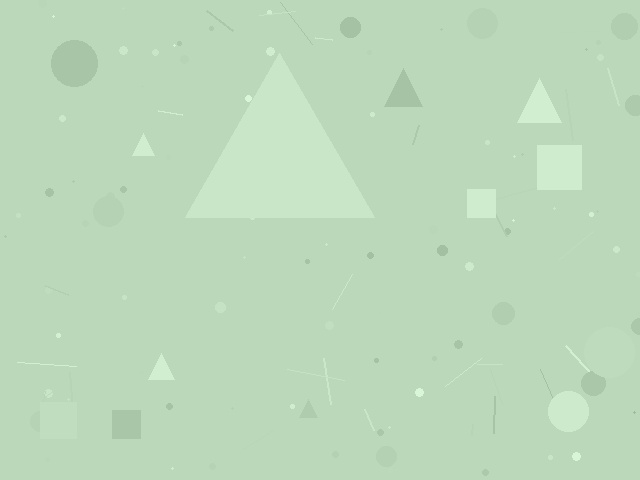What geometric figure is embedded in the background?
A triangle is embedded in the background.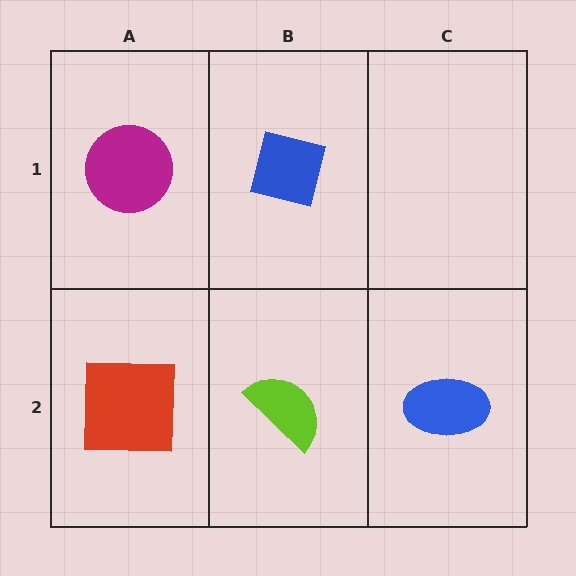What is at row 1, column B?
A blue square.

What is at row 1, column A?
A magenta circle.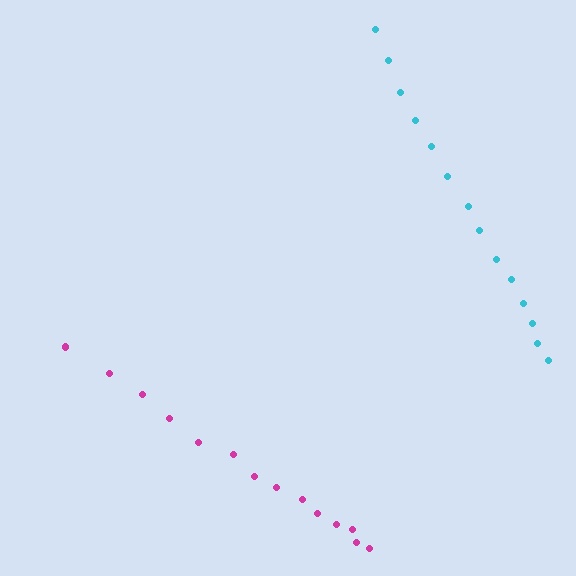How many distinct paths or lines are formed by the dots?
There are 2 distinct paths.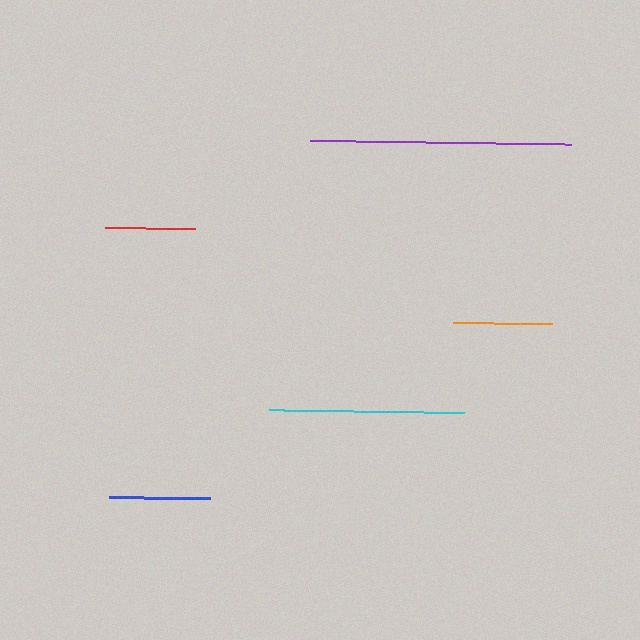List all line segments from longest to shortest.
From longest to shortest: purple, cyan, blue, orange, red.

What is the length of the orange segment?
The orange segment is approximately 99 pixels long.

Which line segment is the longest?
The purple line is the longest at approximately 261 pixels.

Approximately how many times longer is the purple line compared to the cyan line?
The purple line is approximately 1.3 times the length of the cyan line.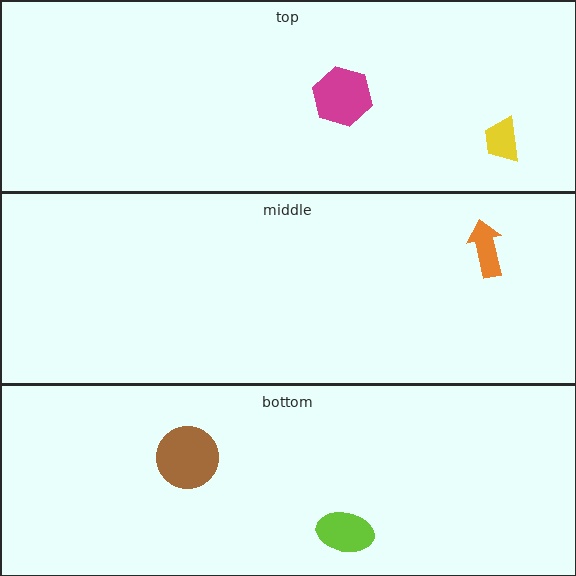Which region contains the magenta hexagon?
The top region.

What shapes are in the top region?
The magenta hexagon, the yellow trapezoid.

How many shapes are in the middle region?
1.